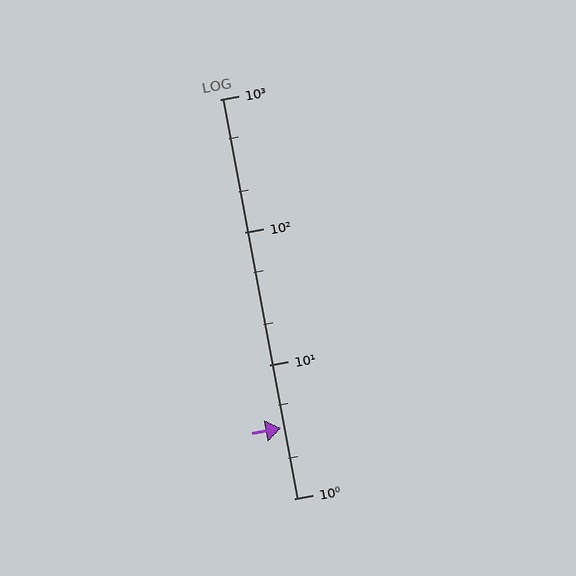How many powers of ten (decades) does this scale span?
The scale spans 3 decades, from 1 to 1000.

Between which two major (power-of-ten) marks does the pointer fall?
The pointer is between 1 and 10.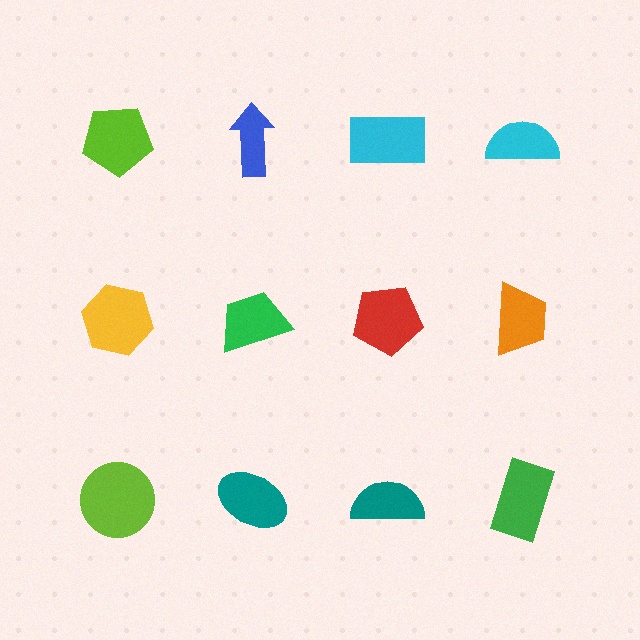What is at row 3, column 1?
A lime circle.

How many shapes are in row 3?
4 shapes.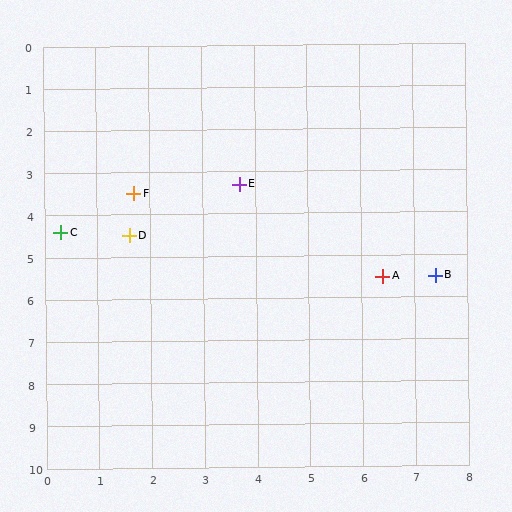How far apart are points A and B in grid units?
Points A and B are about 1.0 grid units apart.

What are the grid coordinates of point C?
Point C is at approximately (0.3, 4.4).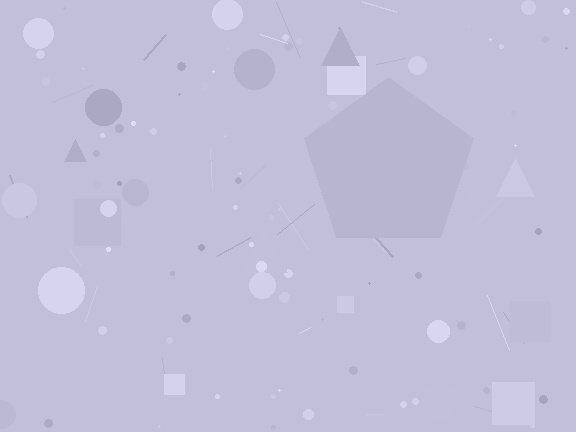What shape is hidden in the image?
A pentagon is hidden in the image.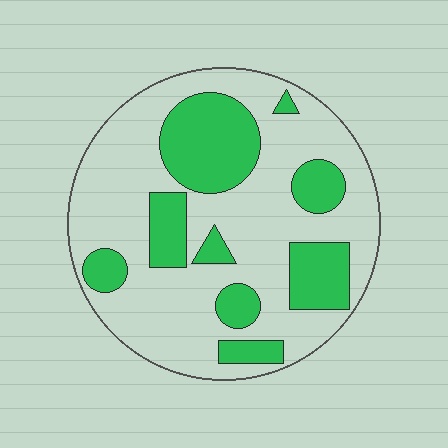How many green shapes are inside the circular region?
9.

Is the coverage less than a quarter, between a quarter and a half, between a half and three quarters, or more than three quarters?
Between a quarter and a half.